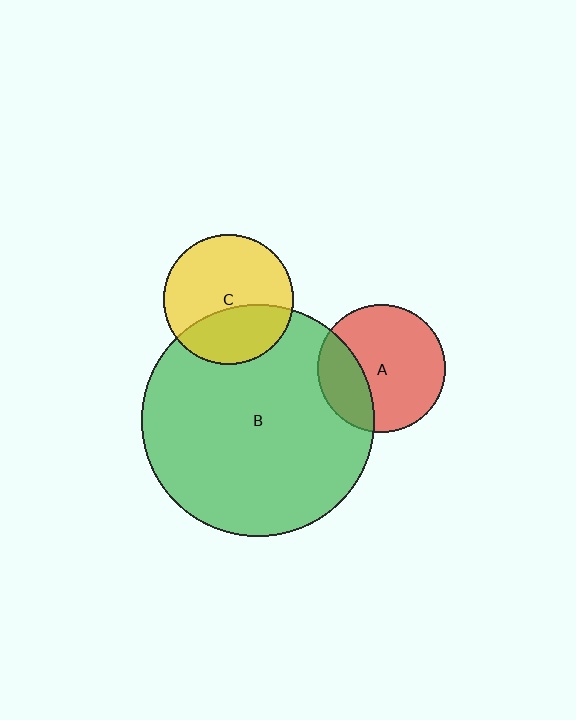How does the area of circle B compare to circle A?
Approximately 3.3 times.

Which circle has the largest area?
Circle B (green).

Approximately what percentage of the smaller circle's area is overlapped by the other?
Approximately 30%.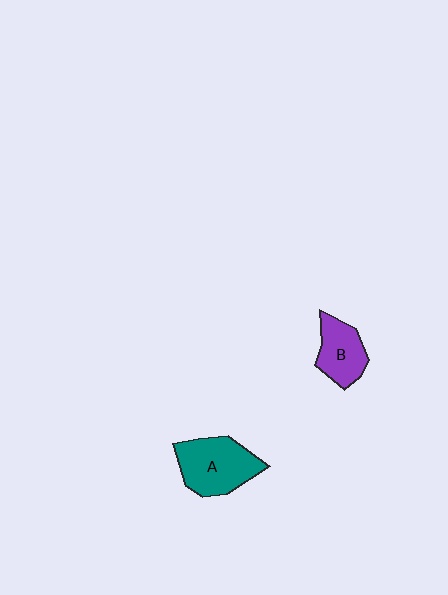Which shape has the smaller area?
Shape B (purple).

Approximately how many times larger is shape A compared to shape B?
Approximately 1.5 times.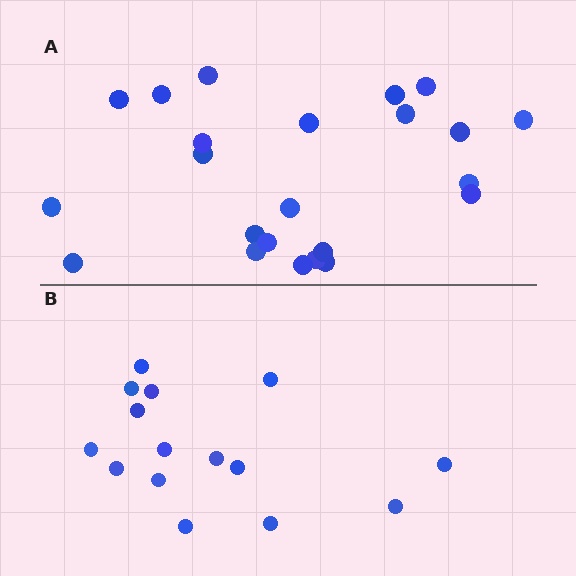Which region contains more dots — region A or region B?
Region A (the top region) has more dots.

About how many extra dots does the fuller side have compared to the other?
Region A has roughly 8 or so more dots than region B.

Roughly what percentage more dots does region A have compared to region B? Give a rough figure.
About 55% more.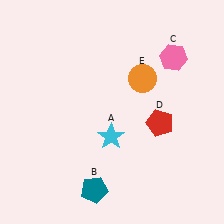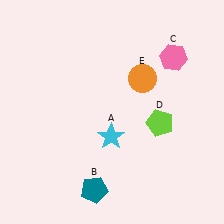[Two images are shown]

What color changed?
The pentagon (D) changed from red in Image 1 to lime in Image 2.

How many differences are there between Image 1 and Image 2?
There is 1 difference between the two images.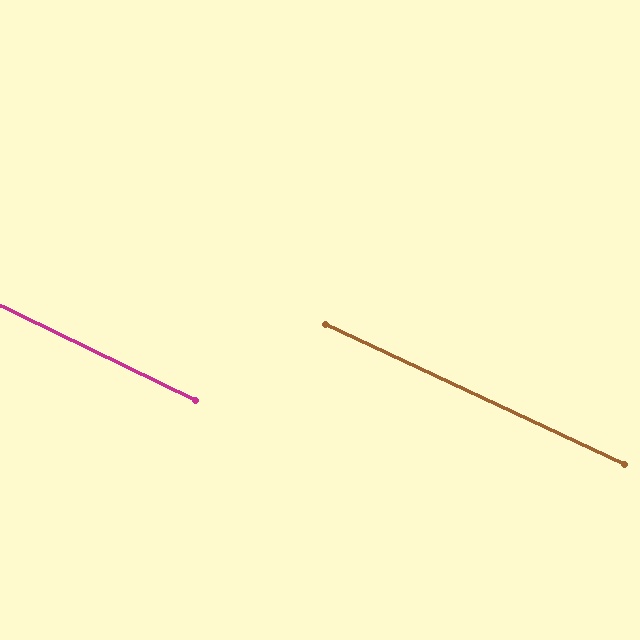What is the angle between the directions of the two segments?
Approximately 1 degree.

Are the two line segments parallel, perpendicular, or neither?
Parallel — their directions differ by only 0.7°.